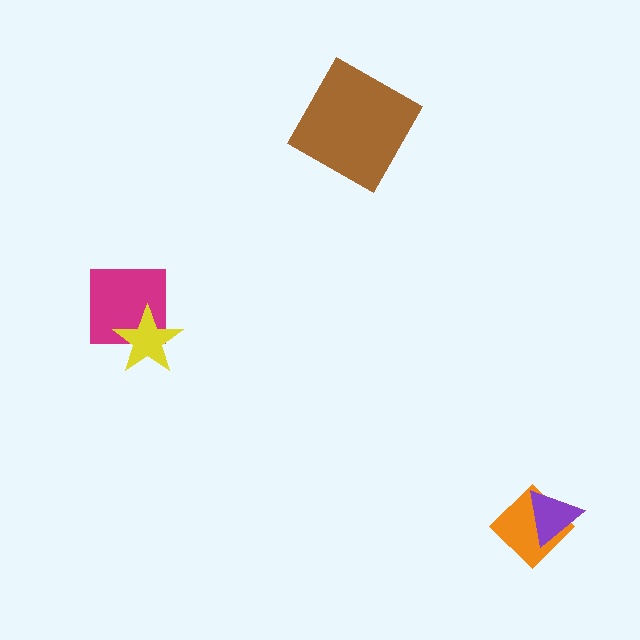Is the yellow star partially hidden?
No, no other shape covers it.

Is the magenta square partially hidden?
Yes, it is partially covered by another shape.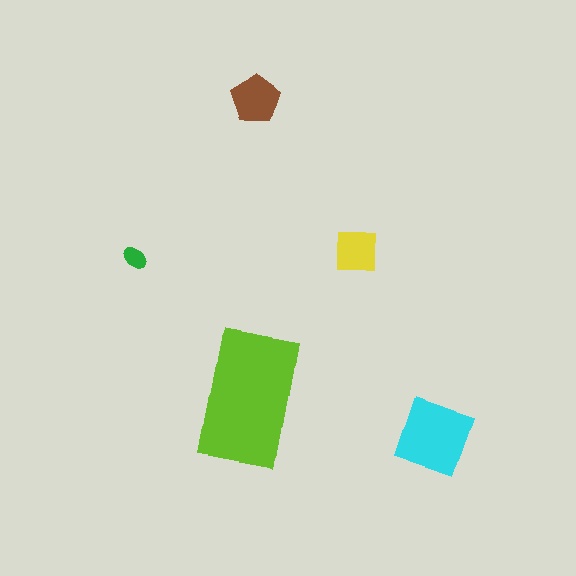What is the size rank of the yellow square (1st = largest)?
4th.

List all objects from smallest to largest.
The green ellipse, the yellow square, the brown pentagon, the cyan diamond, the lime rectangle.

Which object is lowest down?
The cyan diamond is bottommost.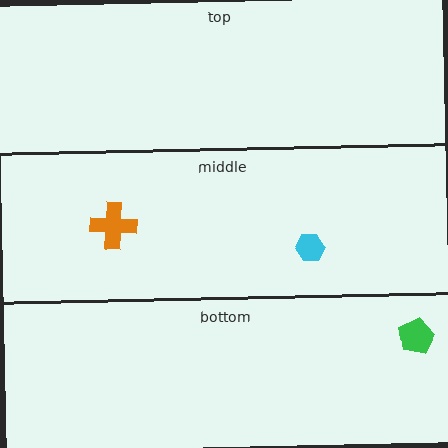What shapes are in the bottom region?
The green pentagon.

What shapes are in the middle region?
The cyan hexagon, the orange cross.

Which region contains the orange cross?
The middle region.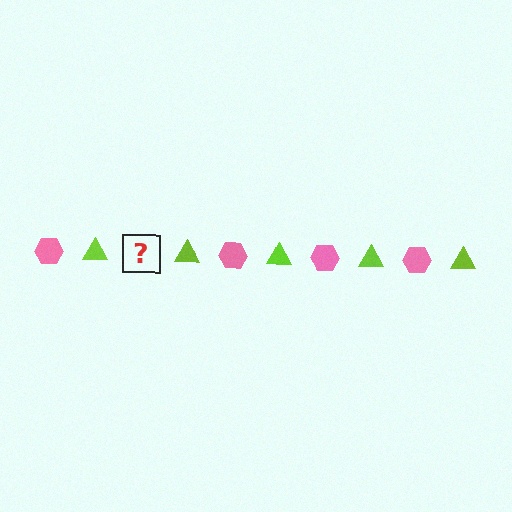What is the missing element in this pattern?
The missing element is a pink hexagon.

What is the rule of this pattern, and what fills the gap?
The rule is that the pattern alternates between pink hexagon and lime triangle. The gap should be filled with a pink hexagon.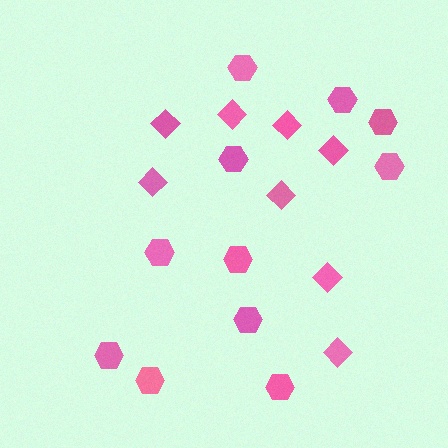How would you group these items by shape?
There are 2 groups: one group of hexagons (11) and one group of diamonds (8).